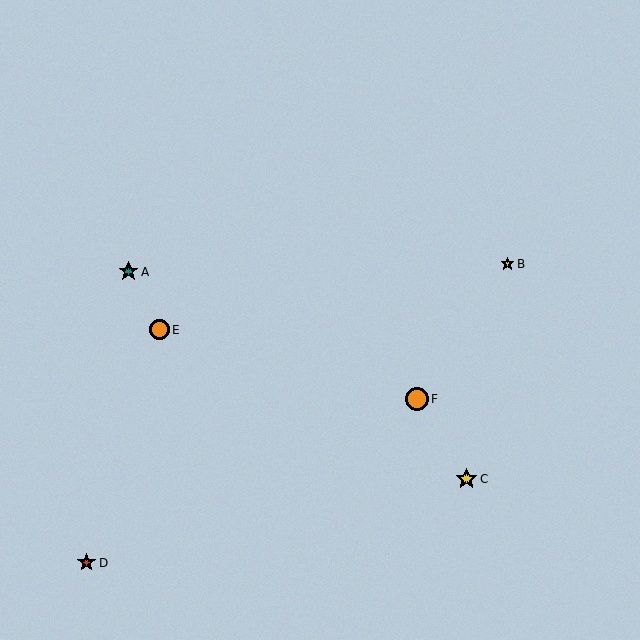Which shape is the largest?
The orange circle (labeled F) is the largest.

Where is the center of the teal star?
The center of the teal star is at (128, 272).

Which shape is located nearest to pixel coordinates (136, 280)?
The teal star (labeled A) at (128, 272) is nearest to that location.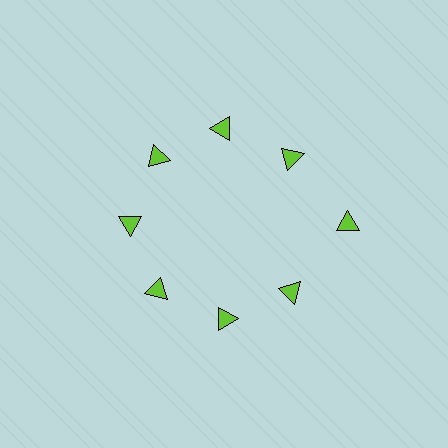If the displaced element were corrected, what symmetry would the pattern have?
It would have 8-fold rotational symmetry — the pattern would map onto itself every 45 degrees.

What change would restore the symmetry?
The symmetry would be restored by moving it inward, back onto the ring so that all 8 triangles sit at equal angles and equal distance from the center.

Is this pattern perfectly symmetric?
No. The 8 lime triangles are arranged in a ring, but one element near the 3 o'clock position is pushed outward from the center, breaking the 8-fold rotational symmetry.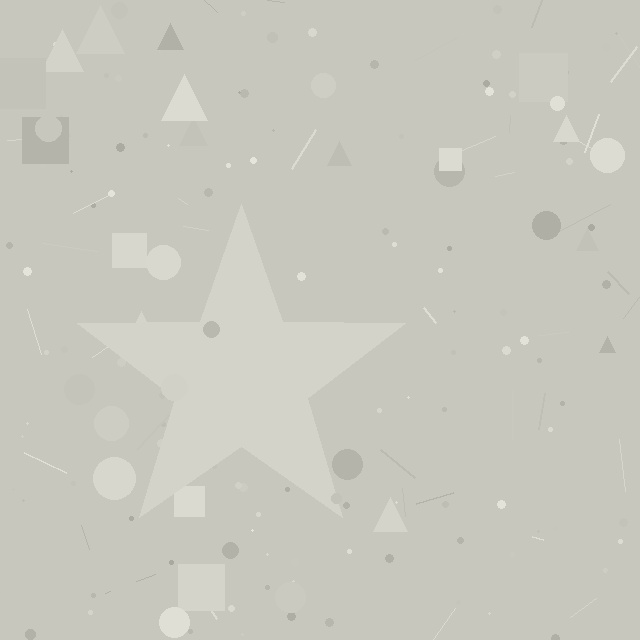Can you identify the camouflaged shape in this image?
The camouflaged shape is a star.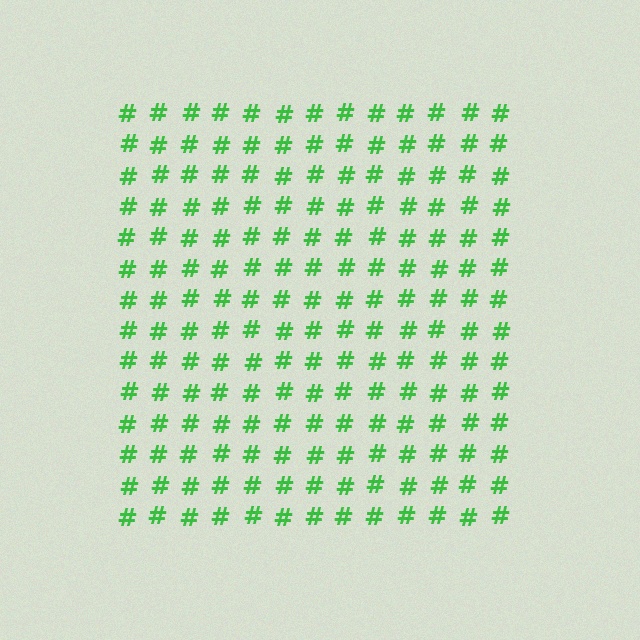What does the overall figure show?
The overall figure shows a square.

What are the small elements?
The small elements are hash symbols.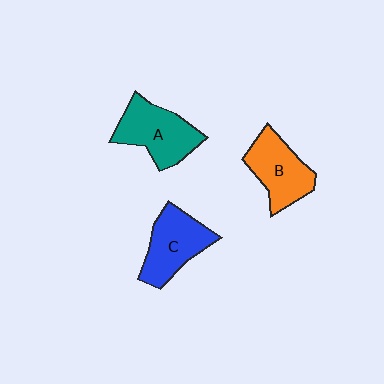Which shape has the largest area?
Shape A (teal).